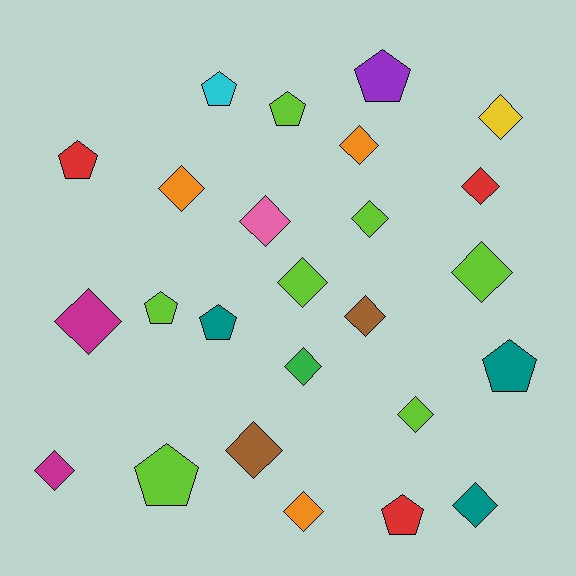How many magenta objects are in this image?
There are 2 magenta objects.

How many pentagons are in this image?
There are 9 pentagons.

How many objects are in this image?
There are 25 objects.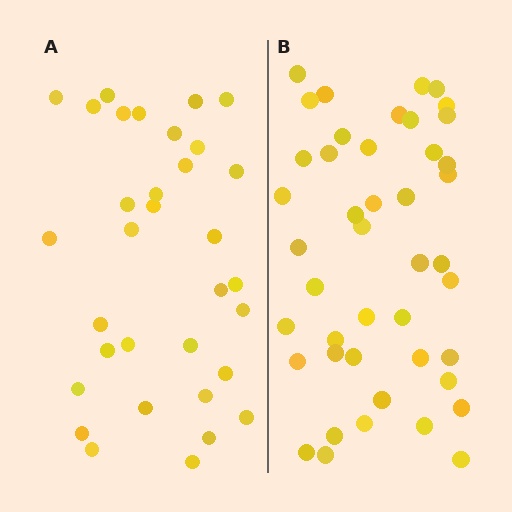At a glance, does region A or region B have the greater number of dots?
Region B (the right region) has more dots.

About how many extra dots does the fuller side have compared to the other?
Region B has roughly 12 or so more dots than region A.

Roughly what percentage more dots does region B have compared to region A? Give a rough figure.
About 35% more.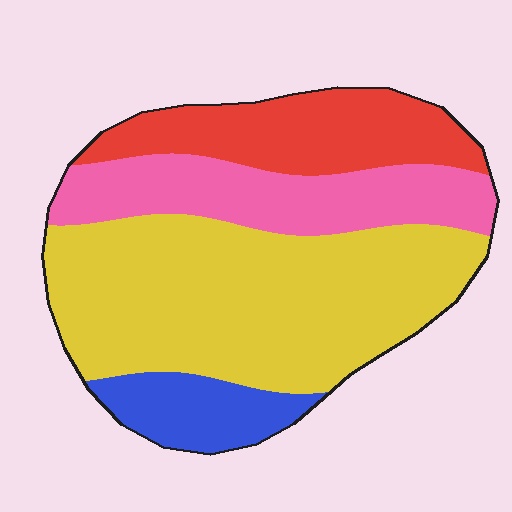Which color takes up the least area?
Blue, at roughly 10%.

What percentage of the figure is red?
Red covers around 20% of the figure.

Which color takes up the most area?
Yellow, at roughly 50%.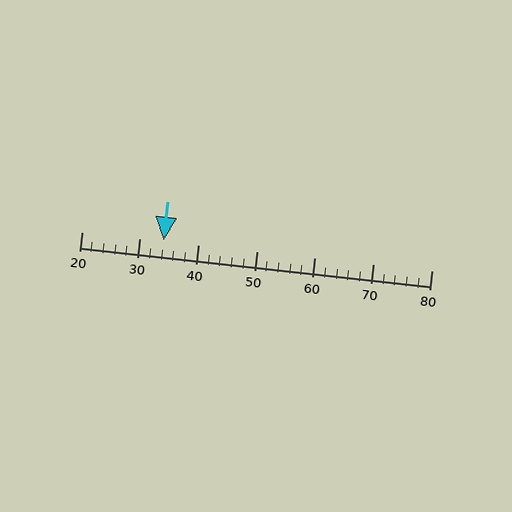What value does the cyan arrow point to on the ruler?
The cyan arrow points to approximately 34.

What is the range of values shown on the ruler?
The ruler shows values from 20 to 80.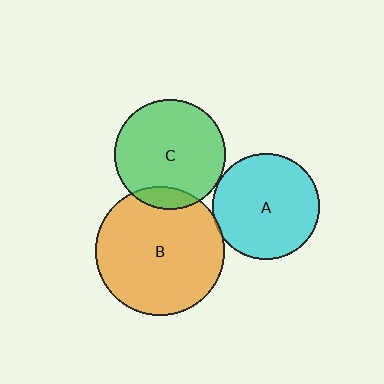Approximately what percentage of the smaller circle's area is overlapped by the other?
Approximately 10%.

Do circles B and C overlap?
Yes.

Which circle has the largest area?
Circle B (orange).